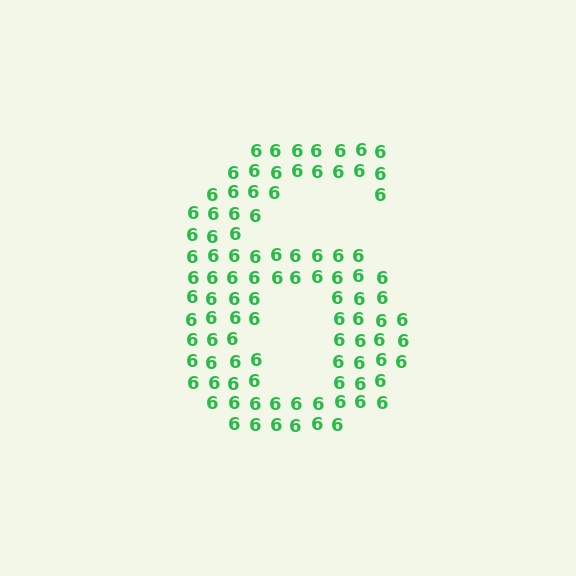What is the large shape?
The large shape is the digit 6.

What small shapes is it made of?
It is made of small digit 6's.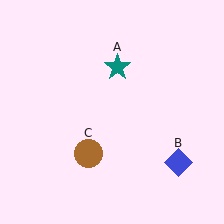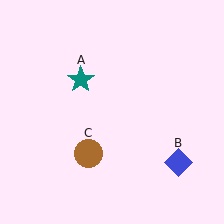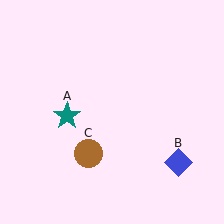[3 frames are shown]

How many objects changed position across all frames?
1 object changed position: teal star (object A).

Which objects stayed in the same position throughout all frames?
Blue diamond (object B) and brown circle (object C) remained stationary.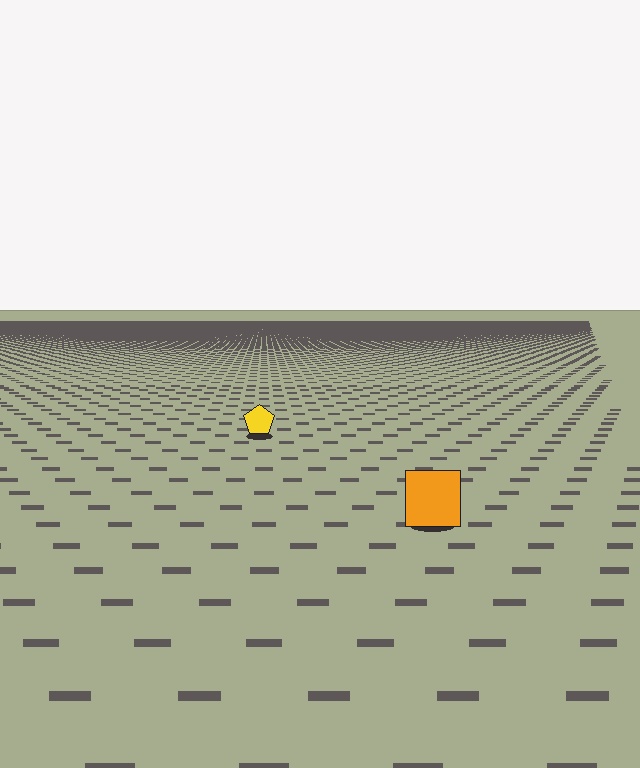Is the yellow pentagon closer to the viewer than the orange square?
No. The orange square is closer — you can tell from the texture gradient: the ground texture is coarser near it.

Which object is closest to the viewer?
The orange square is closest. The texture marks near it are larger and more spread out.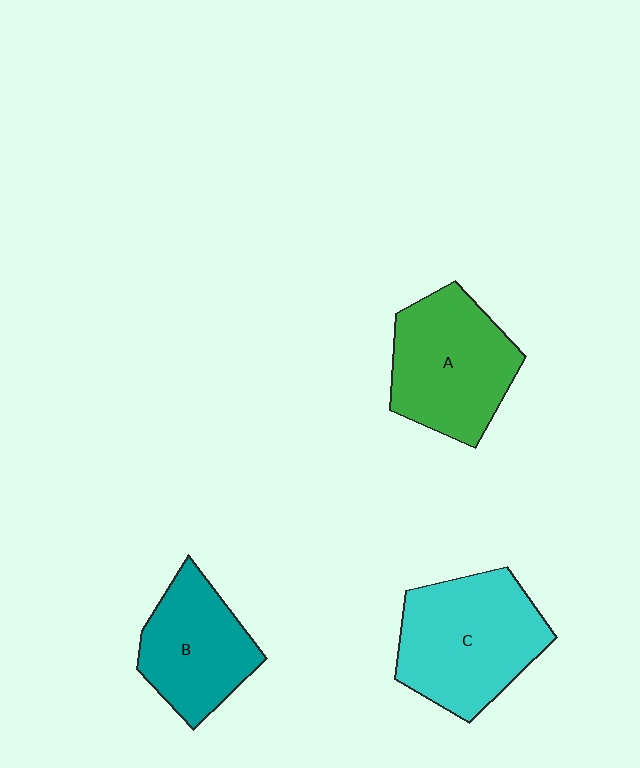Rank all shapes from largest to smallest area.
From largest to smallest: C (cyan), A (green), B (teal).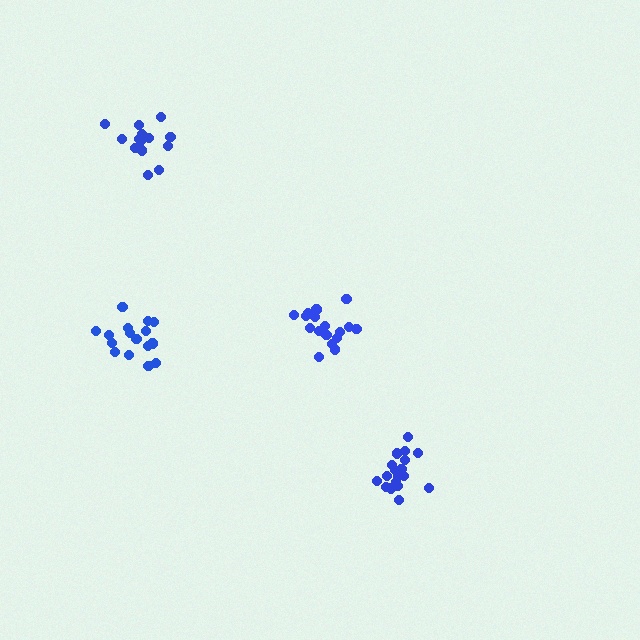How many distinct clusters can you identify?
There are 4 distinct clusters.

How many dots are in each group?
Group 1: 17 dots, Group 2: 18 dots, Group 3: 14 dots, Group 4: 16 dots (65 total).